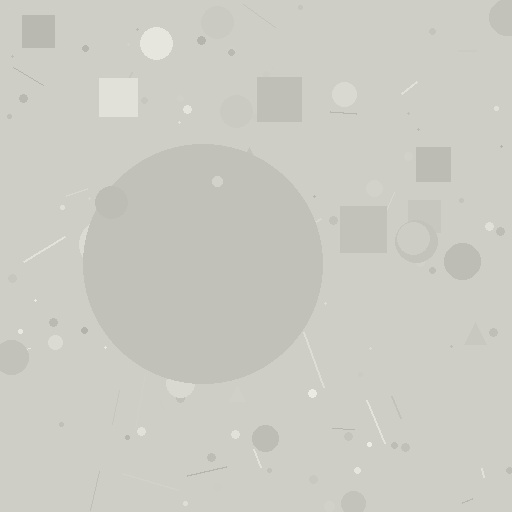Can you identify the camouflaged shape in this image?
The camouflaged shape is a circle.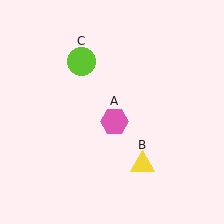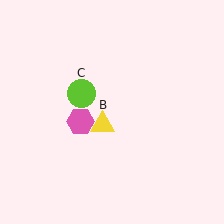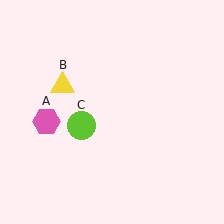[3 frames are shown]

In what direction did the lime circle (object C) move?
The lime circle (object C) moved down.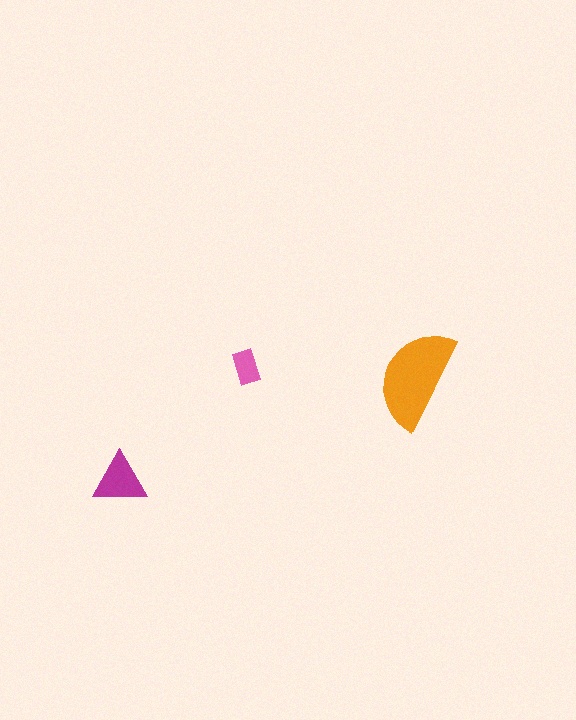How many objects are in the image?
There are 3 objects in the image.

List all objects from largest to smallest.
The orange semicircle, the magenta triangle, the pink rectangle.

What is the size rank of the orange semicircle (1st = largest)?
1st.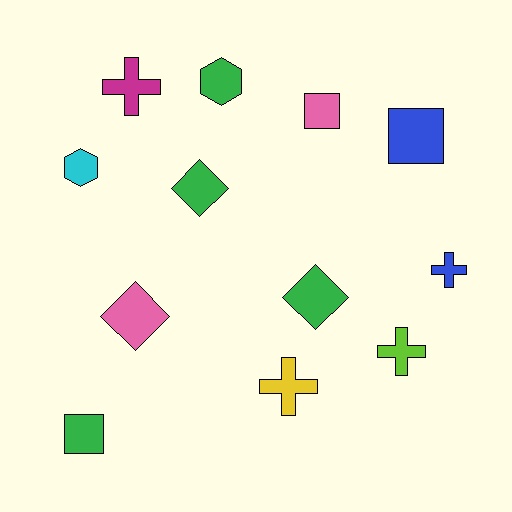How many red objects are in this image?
There are no red objects.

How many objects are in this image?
There are 12 objects.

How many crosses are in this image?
There are 4 crosses.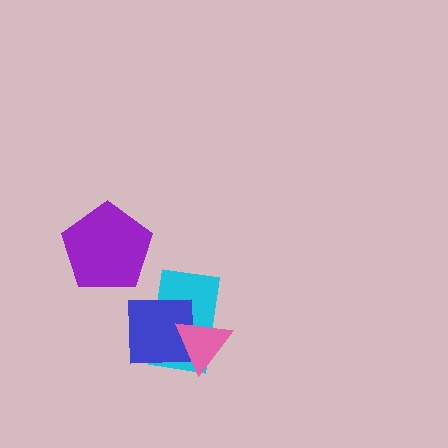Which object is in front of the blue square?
The pink triangle is in front of the blue square.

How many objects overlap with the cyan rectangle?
2 objects overlap with the cyan rectangle.